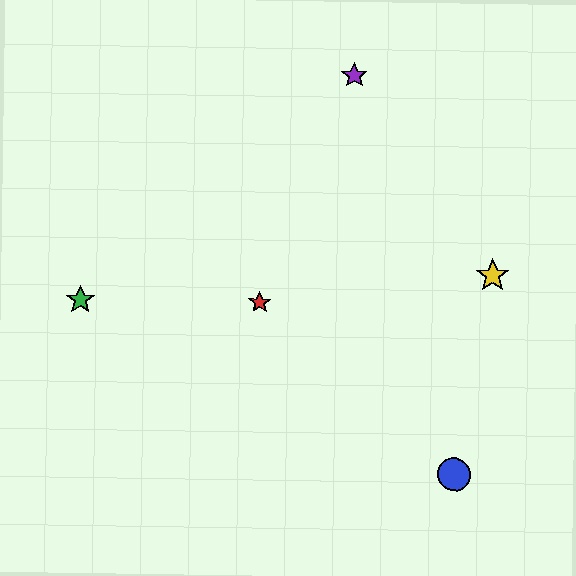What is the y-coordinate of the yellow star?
The yellow star is at y≈275.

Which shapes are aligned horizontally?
The red star, the green star are aligned horizontally.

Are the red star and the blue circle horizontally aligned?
No, the red star is at y≈302 and the blue circle is at y≈475.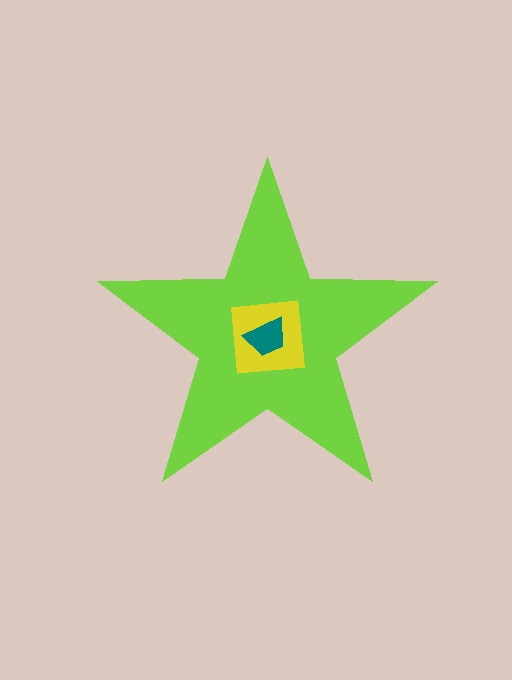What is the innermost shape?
The teal trapezoid.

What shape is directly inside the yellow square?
The teal trapezoid.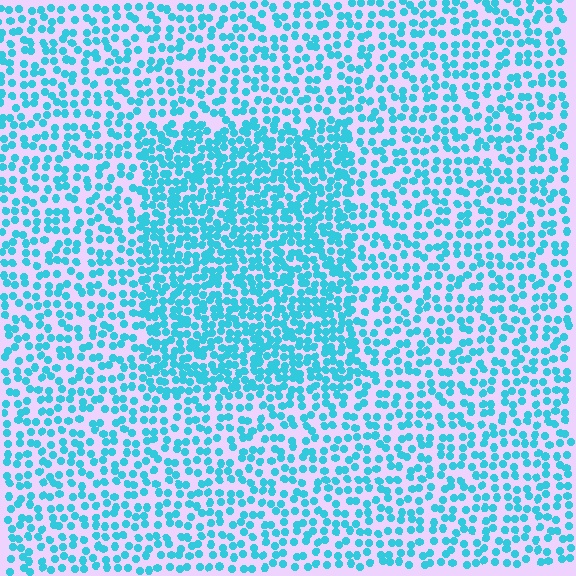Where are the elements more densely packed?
The elements are more densely packed inside the rectangle boundary.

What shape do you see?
I see a rectangle.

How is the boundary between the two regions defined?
The boundary is defined by a change in element density (approximately 1.7x ratio). All elements are the same color, size, and shape.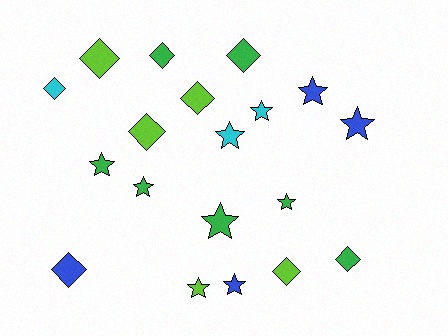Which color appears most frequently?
Green, with 7 objects.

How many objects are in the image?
There are 19 objects.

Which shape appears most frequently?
Star, with 10 objects.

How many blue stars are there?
There are 3 blue stars.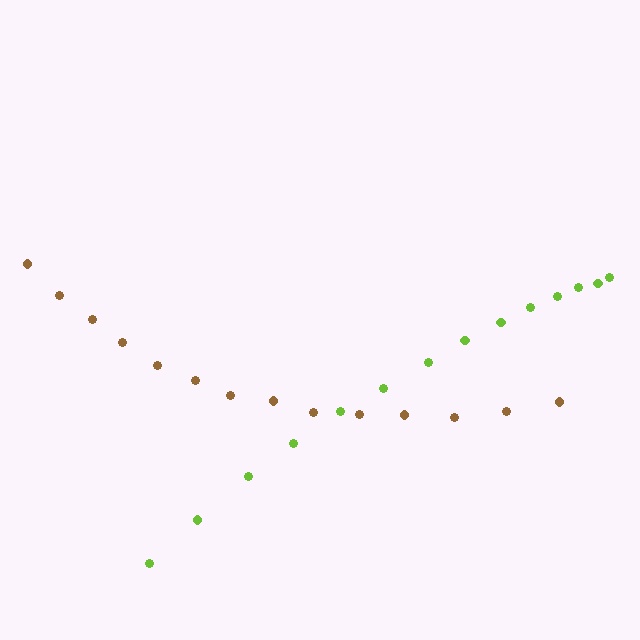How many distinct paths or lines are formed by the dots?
There are 2 distinct paths.